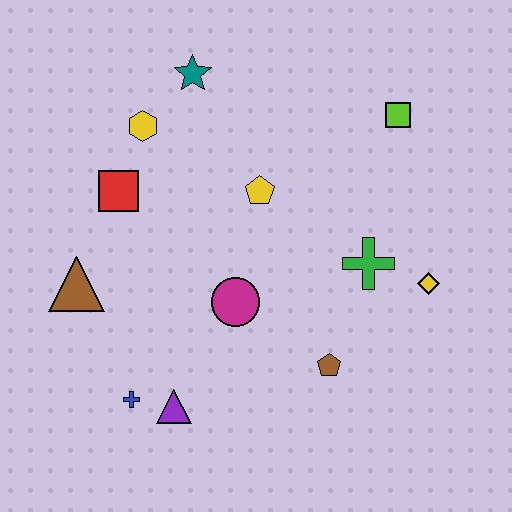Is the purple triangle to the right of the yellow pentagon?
No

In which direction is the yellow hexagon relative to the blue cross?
The yellow hexagon is above the blue cross.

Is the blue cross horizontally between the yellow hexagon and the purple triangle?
No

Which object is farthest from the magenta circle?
The lime square is farthest from the magenta circle.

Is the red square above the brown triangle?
Yes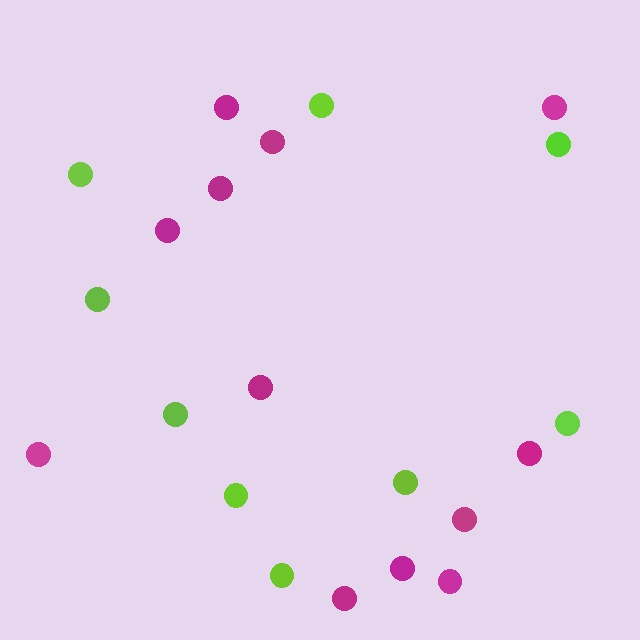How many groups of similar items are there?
There are 2 groups: one group of magenta circles (12) and one group of lime circles (9).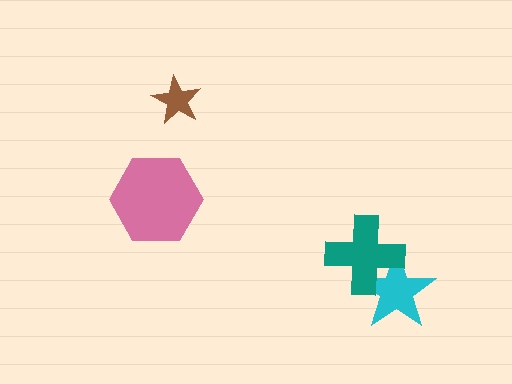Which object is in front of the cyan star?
The teal cross is in front of the cyan star.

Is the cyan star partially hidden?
Yes, it is partially covered by another shape.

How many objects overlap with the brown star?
0 objects overlap with the brown star.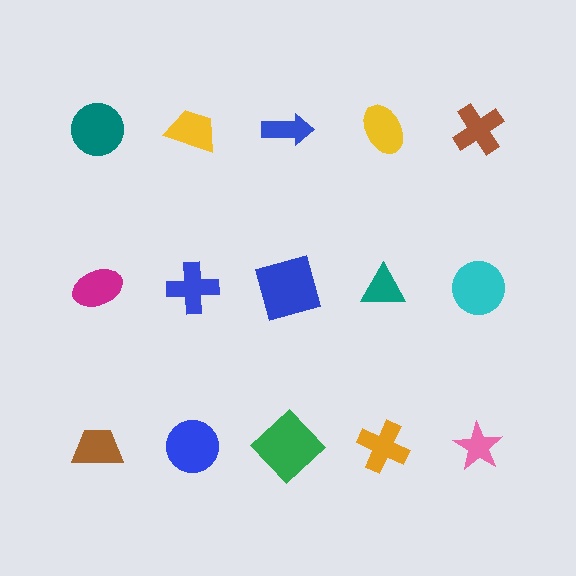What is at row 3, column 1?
A brown trapezoid.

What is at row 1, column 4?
A yellow ellipse.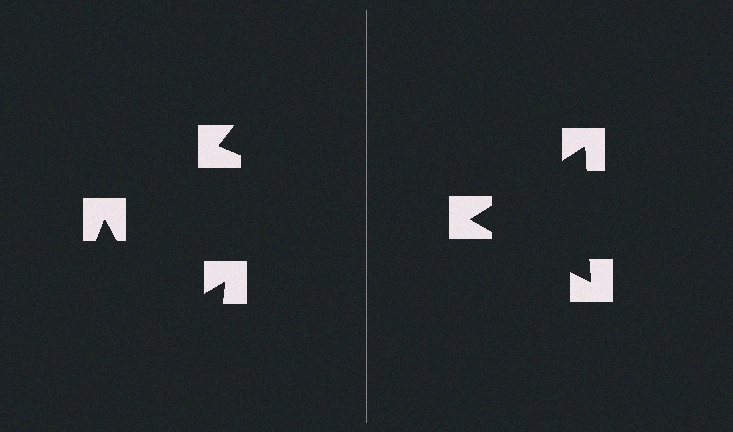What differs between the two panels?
The notched squares are positioned identically on both sides; only the wedge orientations differ. On the right they align to a triangle; on the left they are misaligned.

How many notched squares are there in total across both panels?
6 — 3 on each side.